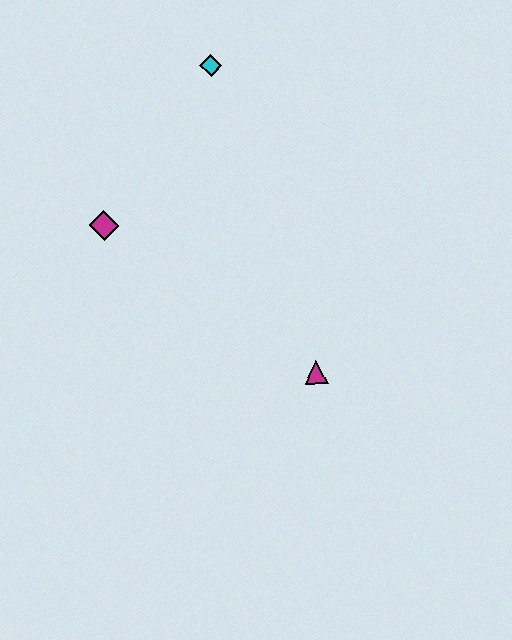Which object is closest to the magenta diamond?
The cyan diamond is closest to the magenta diamond.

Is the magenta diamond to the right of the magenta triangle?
No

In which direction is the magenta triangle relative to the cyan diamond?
The magenta triangle is below the cyan diamond.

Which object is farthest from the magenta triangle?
The cyan diamond is farthest from the magenta triangle.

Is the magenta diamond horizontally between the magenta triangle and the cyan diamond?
No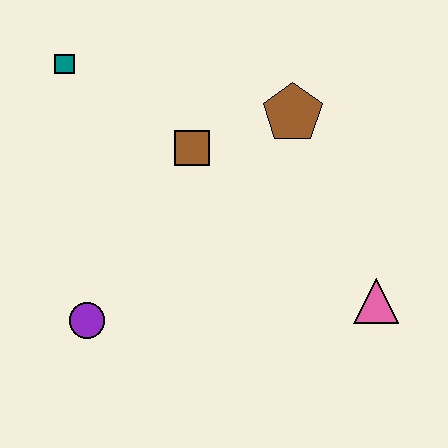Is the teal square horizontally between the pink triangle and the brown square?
No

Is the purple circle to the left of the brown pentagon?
Yes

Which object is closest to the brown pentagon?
The brown square is closest to the brown pentagon.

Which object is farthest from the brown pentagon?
The purple circle is farthest from the brown pentagon.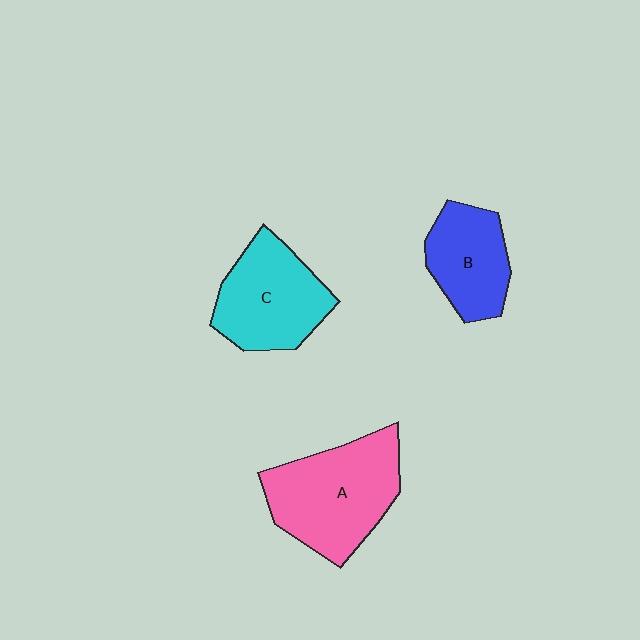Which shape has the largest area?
Shape A (pink).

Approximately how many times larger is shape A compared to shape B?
Approximately 1.6 times.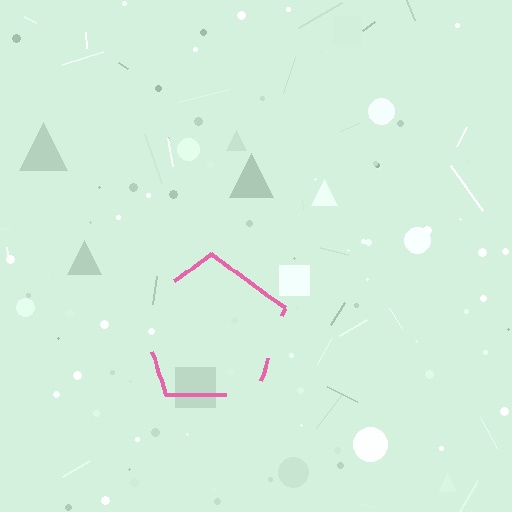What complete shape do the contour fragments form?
The contour fragments form a pentagon.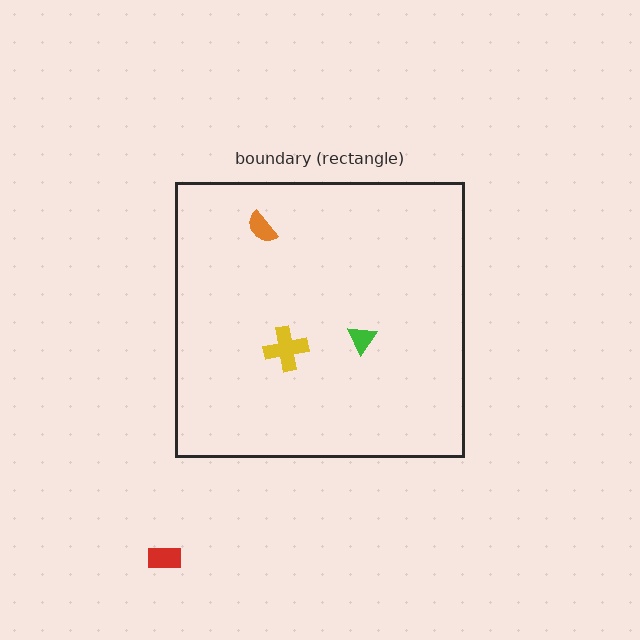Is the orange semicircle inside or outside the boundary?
Inside.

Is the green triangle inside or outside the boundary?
Inside.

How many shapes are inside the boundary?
3 inside, 1 outside.